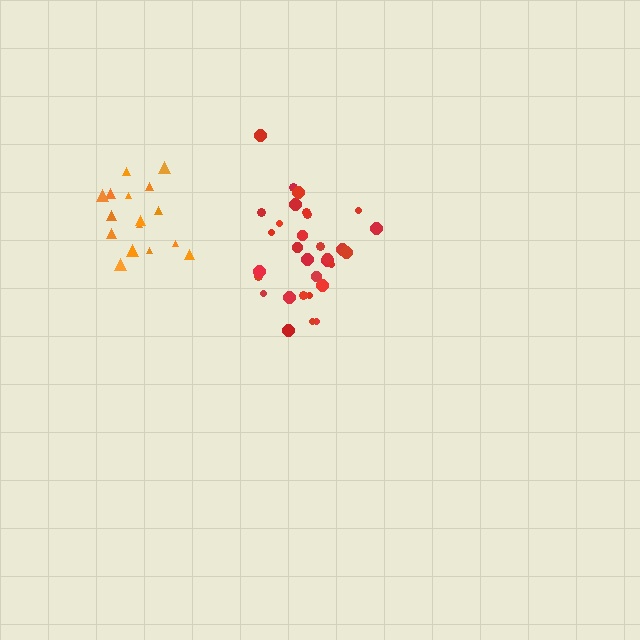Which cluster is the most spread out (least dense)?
Red.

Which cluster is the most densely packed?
Orange.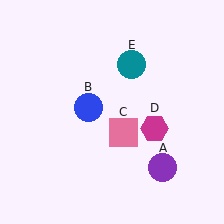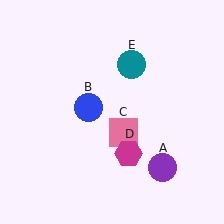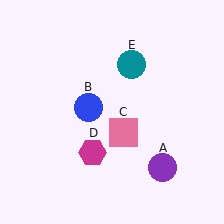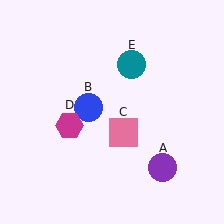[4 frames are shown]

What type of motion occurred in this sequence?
The magenta hexagon (object D) rotated clockwise around the center of the scene.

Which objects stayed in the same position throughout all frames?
Purple circle (object A) and blue circle (object B) and pink square (object C) and teal circle (object E) remained stationary.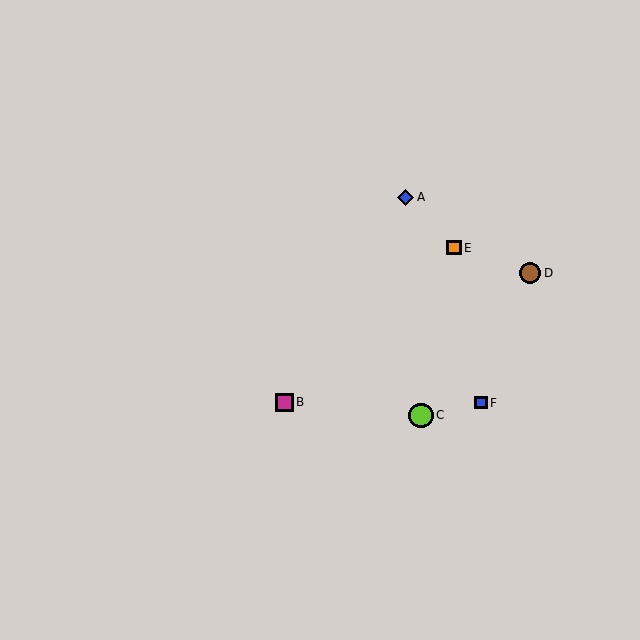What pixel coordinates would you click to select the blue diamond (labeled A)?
Click at (406, 197) to select the blue diamond A.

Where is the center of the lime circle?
The center of the lime circle is at (421, 415).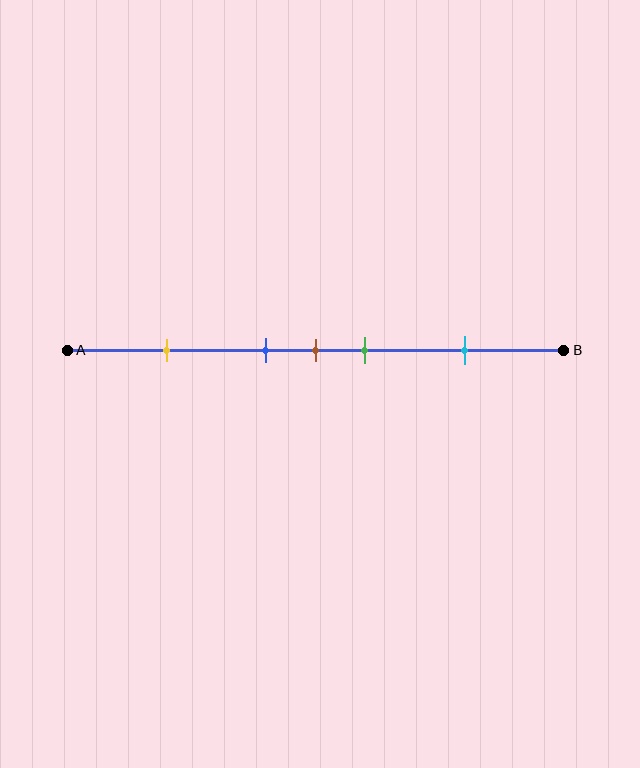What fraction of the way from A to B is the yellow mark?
The yellow mark is approximately 20% (0.2) of the way from A to B.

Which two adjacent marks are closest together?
The blue and brown marks are the closest adjacent pair.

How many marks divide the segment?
There are 5 marks dividing the segment.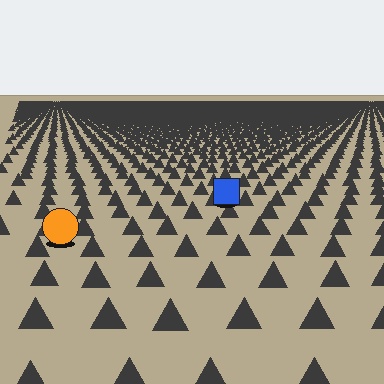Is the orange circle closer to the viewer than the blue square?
Yes. The orange circle is closer — you can tell from the texture gradient: the ground texture is coarser near it.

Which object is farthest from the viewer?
The blue square is farthest from the viewer. It appears smaller and the ground texture around it is denser.